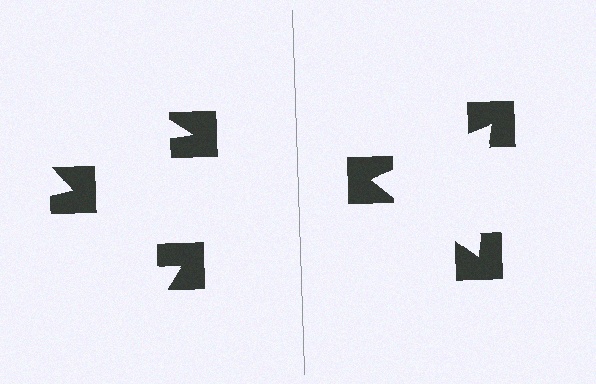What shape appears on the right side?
An illusory triangle.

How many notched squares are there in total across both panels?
6 — 3 on each side.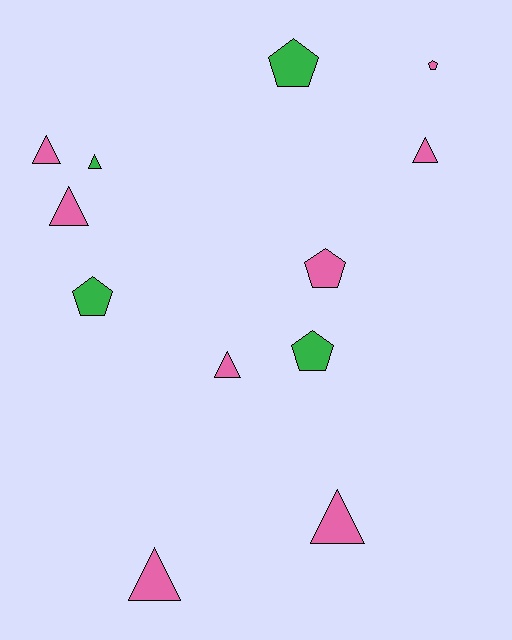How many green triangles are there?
There is 1 green triangle.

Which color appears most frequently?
Pink, with 8 objects.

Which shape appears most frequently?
Triangle, with 7 objects.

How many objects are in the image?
There are 12 objects.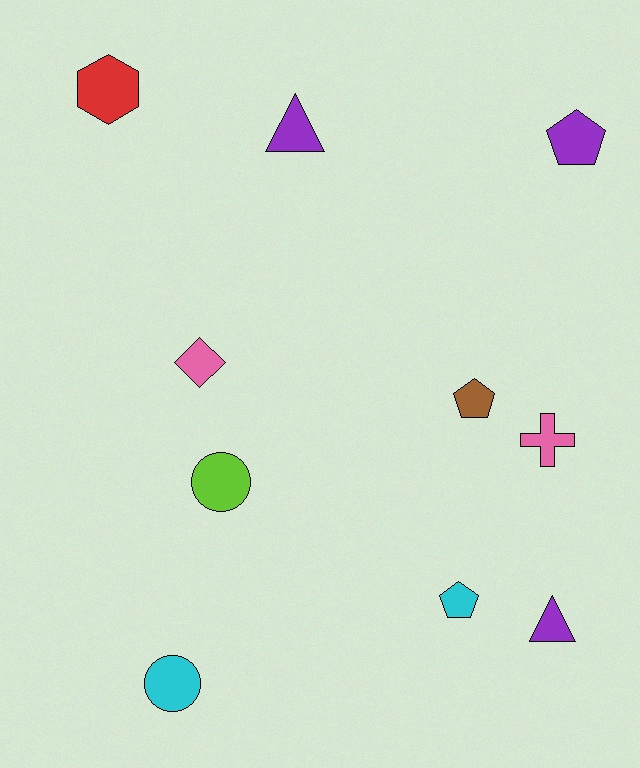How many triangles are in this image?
There are 2 triangles.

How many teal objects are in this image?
There are no teal objects.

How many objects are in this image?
There are 10 objects.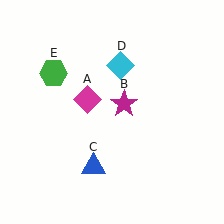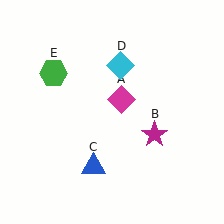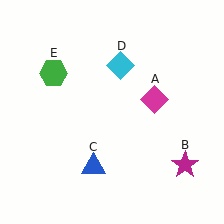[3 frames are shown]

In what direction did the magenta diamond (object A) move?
The magenta diamond (object A) moved right.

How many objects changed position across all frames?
2 objects changed position: magenta diamond (object A), magenta star (object B).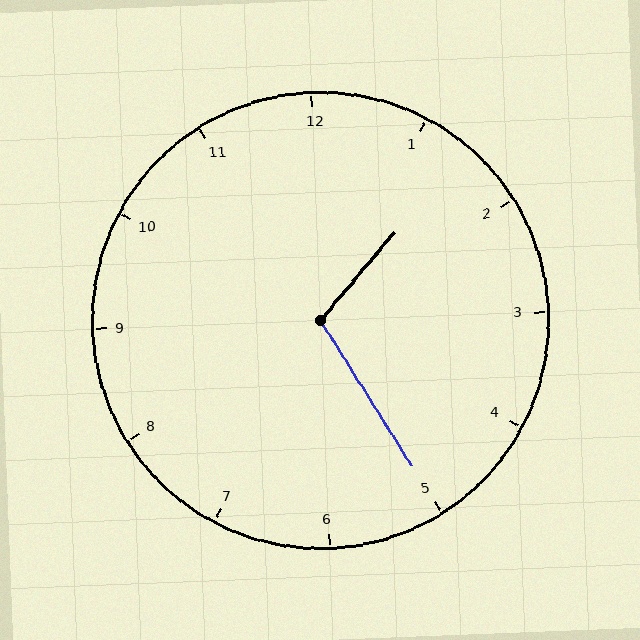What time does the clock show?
1:25.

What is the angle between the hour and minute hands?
Approximately 108 degrees.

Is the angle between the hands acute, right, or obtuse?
It is obtuse.